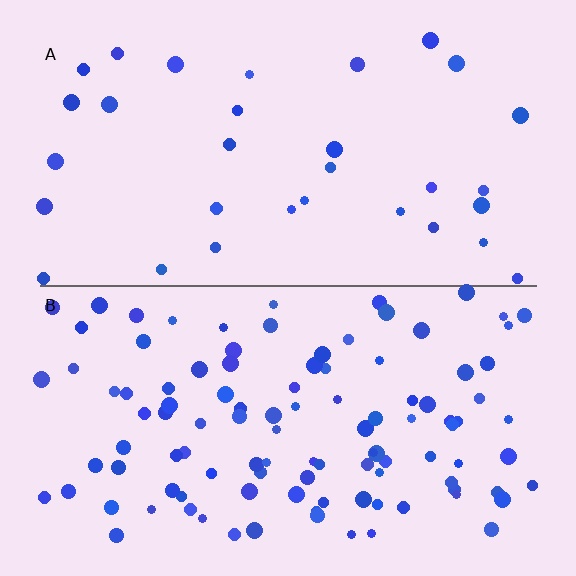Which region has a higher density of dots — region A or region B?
B (the bottom).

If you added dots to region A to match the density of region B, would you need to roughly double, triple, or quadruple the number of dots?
Approximately quadruple.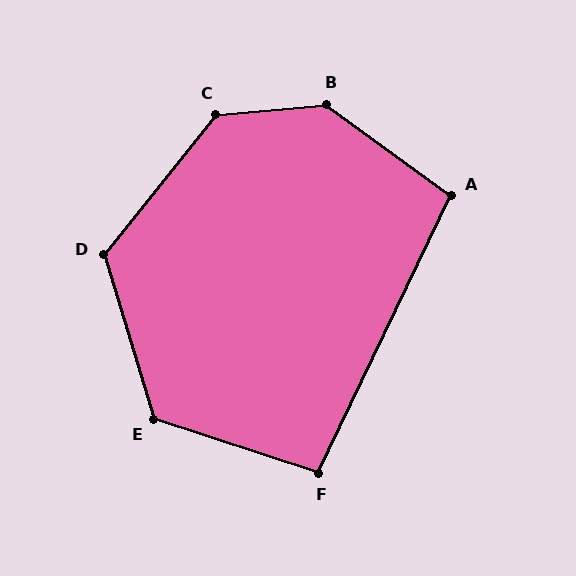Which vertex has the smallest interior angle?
F, at approximately 97 degrees.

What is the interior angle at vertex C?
Approximately 134 degrees (obtuse).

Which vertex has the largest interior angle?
B, at approximately 138 degrees.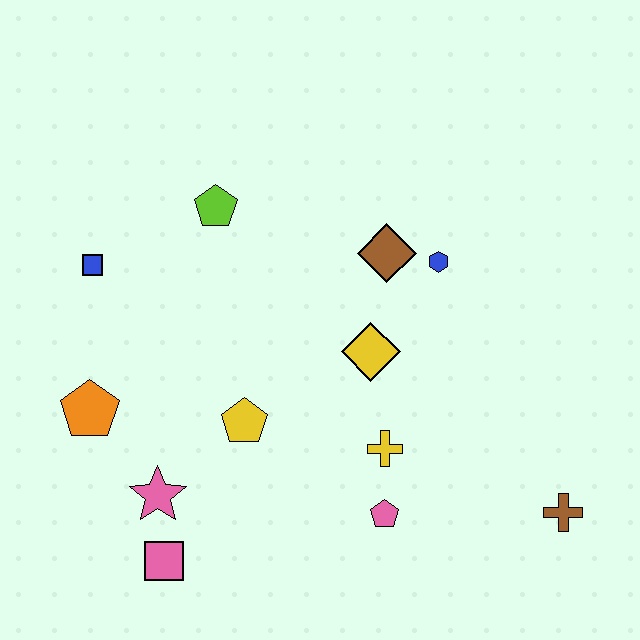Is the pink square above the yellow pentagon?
No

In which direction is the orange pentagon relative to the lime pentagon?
The orange pentagon is below the lime pentagon.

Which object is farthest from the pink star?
The brown cross is farthest from the pink star.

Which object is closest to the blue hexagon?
The brown diamond is closest to the blue hexagon.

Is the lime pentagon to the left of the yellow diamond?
Yes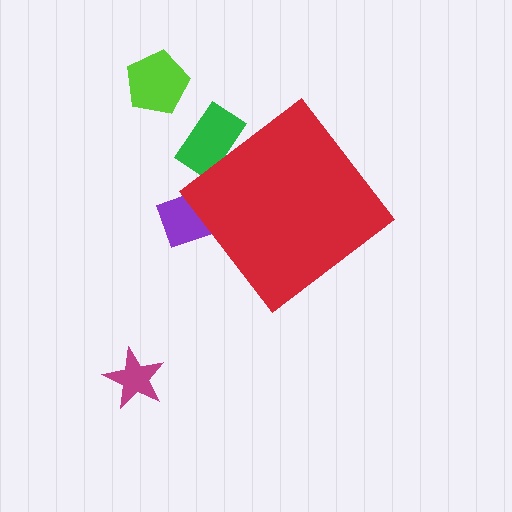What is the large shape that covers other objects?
A red diamond.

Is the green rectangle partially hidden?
Yes, the green rectangle is partially hidden behind the red diamond.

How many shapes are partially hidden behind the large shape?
2 shapes are partially hidden.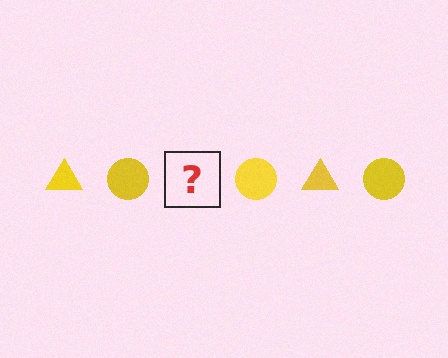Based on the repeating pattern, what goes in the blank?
The blank should be a yellow triangle.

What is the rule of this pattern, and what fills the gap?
The rule is that the pattern cycles through triangle, circle shapes in yellow. The gap should be filled with a yellow triangle.